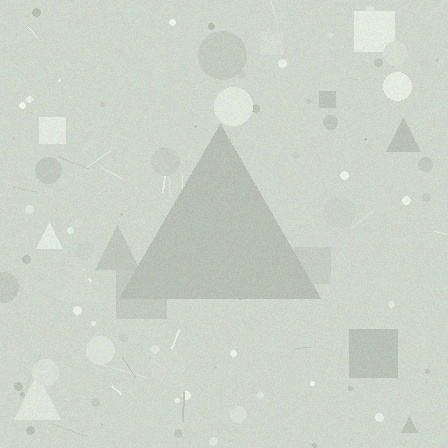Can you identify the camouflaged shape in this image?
The camouflaged shape is a triangle.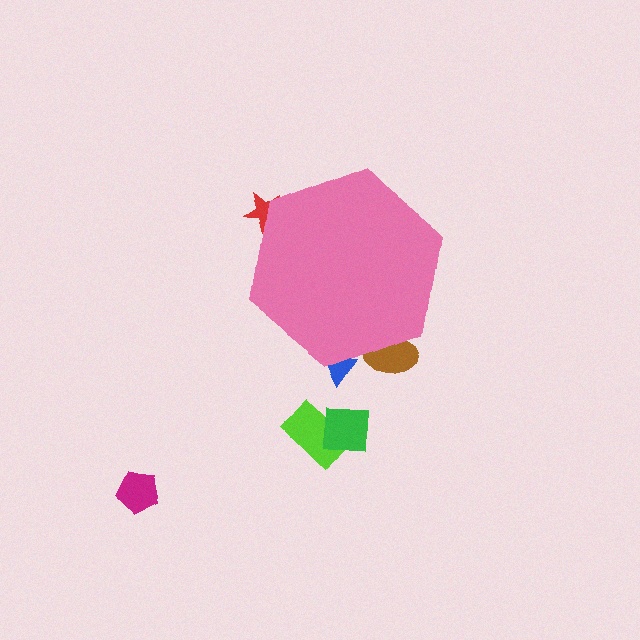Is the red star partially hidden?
Yes, the red star is partially hidden behind the pink hexagon.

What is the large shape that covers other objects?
A pink hexagon.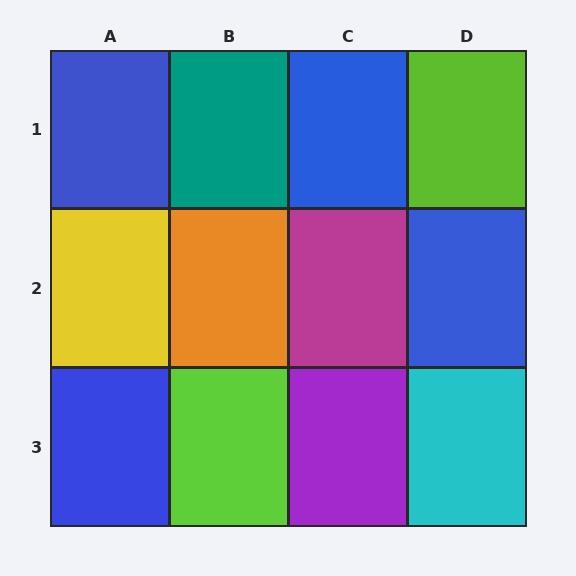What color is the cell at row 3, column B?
Lime.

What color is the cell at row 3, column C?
Purple.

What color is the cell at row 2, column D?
Blue.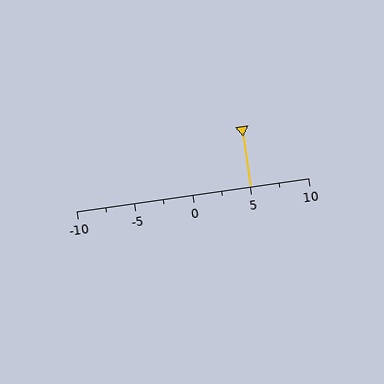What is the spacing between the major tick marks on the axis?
The major ticks are spaced 5 apart.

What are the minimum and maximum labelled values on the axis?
The axis runs from -10 to 10.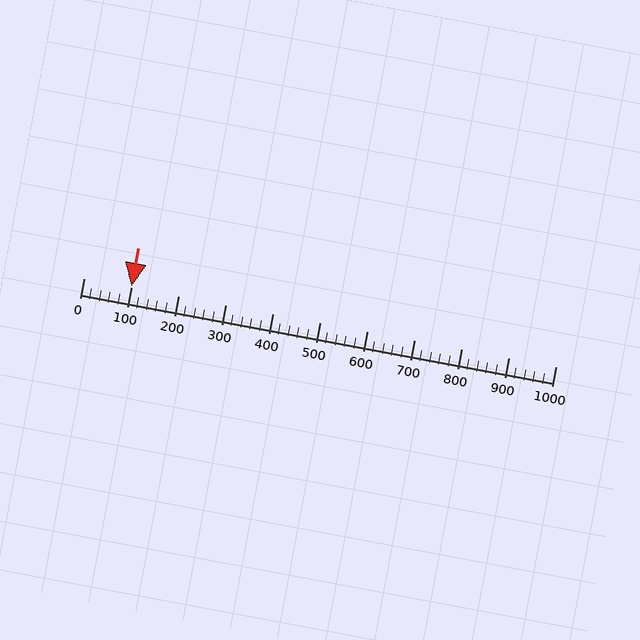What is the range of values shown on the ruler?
The ruler shows values from 0 to 1000.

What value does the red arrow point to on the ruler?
The red arrow points to approximately 100.